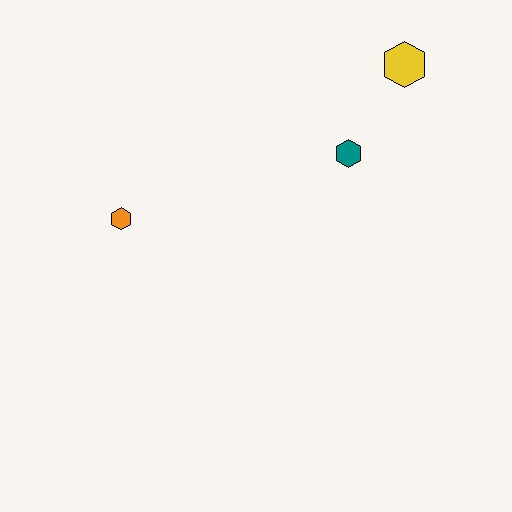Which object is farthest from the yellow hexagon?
The orange hexagon is farthest from the yellow hexagon.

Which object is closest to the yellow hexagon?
The teal hexagon is closest to the yellow hexagon.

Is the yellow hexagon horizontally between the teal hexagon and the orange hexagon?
No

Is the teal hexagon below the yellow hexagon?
Yes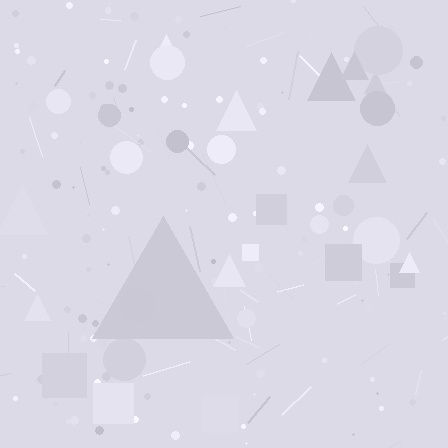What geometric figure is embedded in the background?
A triangle is embedded in the background.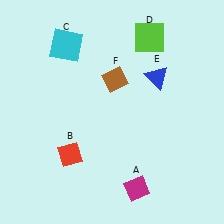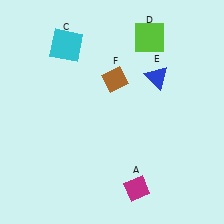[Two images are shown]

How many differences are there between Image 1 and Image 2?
There is 1 difference between the two images.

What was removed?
The red diamond (B) was removed in Image 2.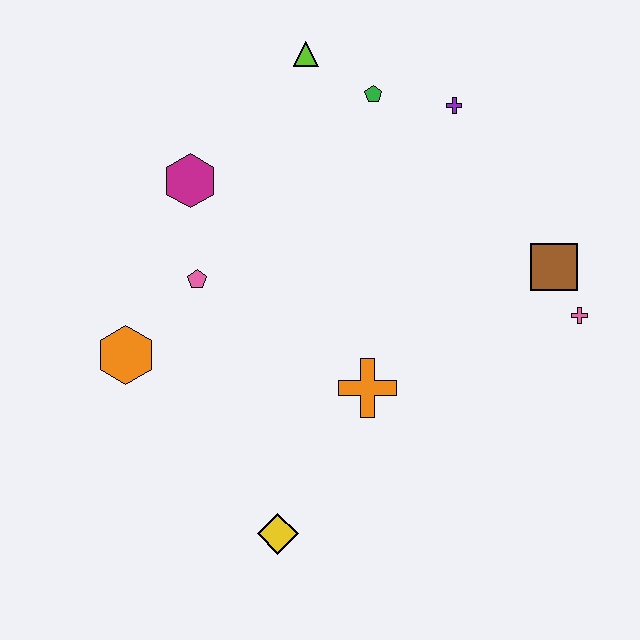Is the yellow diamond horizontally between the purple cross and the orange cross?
No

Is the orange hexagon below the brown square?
Yes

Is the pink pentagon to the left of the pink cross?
Yes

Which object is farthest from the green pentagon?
The yellow diamond is farthest from the green pentagon.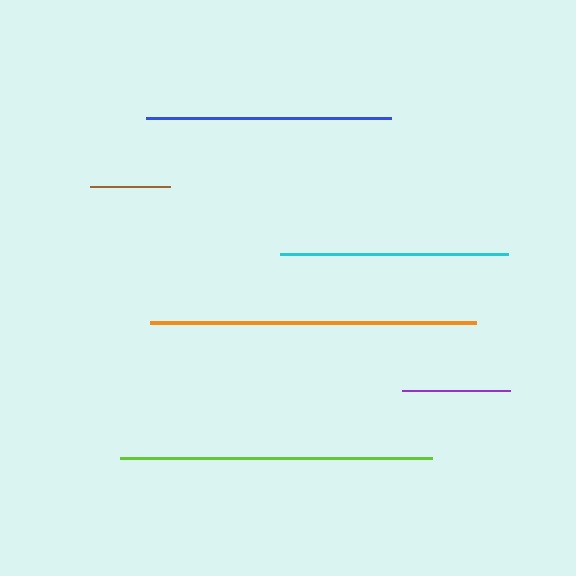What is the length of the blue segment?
The blue segment is approximately 244 pixels long.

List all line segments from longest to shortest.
From longest to shortest: orange, lime, blue, cyan, purple, brown.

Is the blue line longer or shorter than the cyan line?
The blue line is longer than the cyan line.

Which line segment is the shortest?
The brown line is the shortest at approximately 80 pixels.